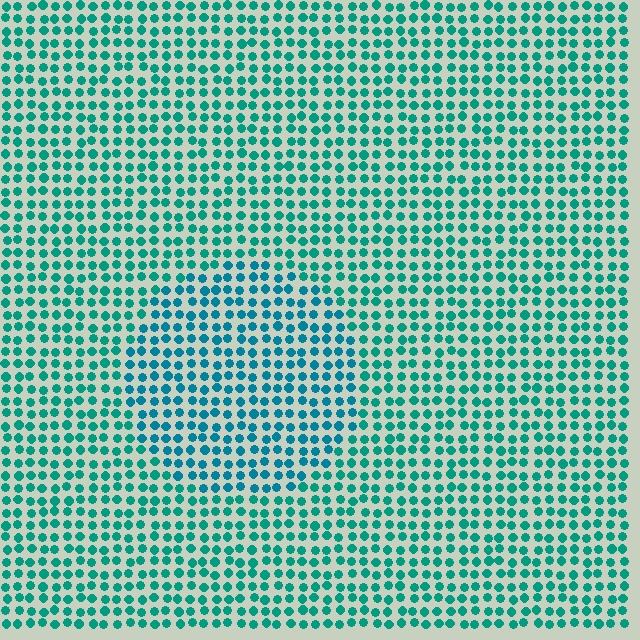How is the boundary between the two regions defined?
The boundary is defined purely by a slight shift in hue (about 21 degrees). Spacing, size, and orientation are identical on both sides.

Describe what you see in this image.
The image is filled with small teal elements in a uniform arrangement. A circle-shaped region is visible where the elements are tinted to a slightly different hue, forming a subtle color boundary.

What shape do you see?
I see a circle.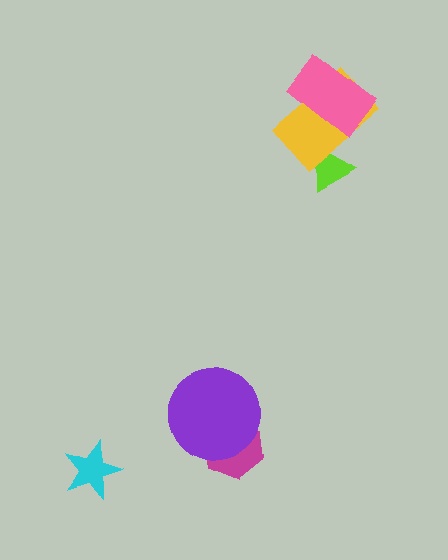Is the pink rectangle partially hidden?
No, no other shape covers it.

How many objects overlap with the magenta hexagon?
1 object overlaps with the magenta hexagon.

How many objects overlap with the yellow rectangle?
2 objects overlap with the yellow rectangle.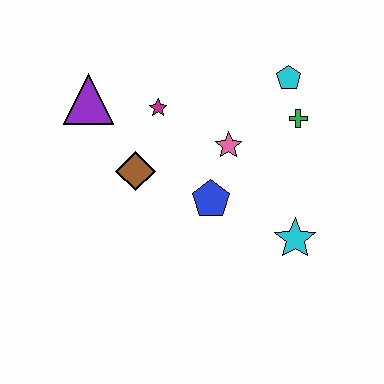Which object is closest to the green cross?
The cyan pentagon is closest to the green cross.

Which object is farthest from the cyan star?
The purple triangle is farthest from the cyan star.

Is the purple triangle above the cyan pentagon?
No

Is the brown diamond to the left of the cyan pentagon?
Yes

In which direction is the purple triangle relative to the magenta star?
The purple triangle is to the left of the magenta star.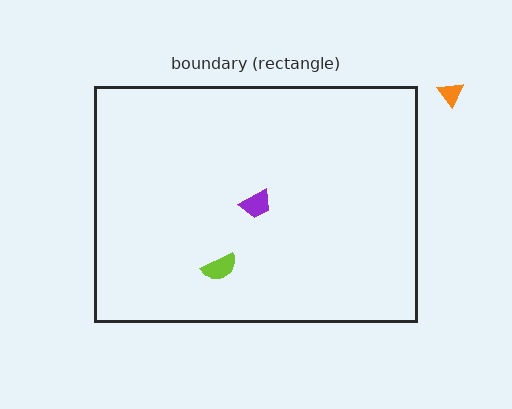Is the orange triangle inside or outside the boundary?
Outside.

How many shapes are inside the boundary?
2 inside, 1 outside.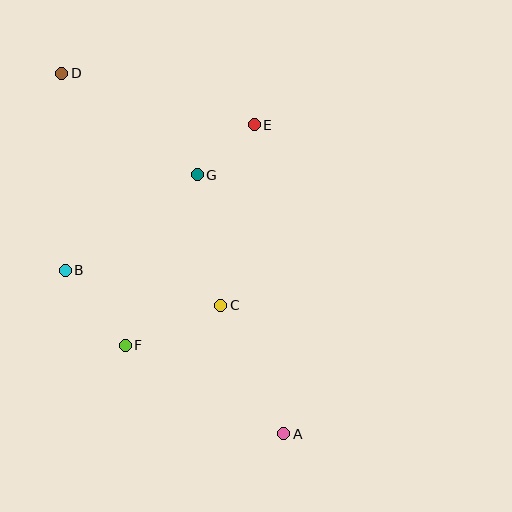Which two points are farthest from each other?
Points A and D are farthest from each other.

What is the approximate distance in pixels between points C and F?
The distance between C and F is approximately 103 pixels.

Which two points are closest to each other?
Points E and G are closest to each other.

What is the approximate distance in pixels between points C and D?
The distance between C and D is approximately 281 pixels.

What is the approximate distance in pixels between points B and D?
The distance between B and D is approximately 197 pixels.